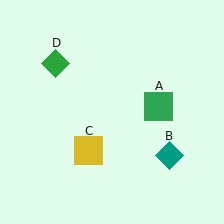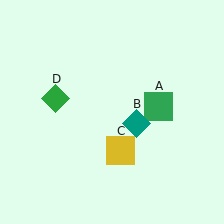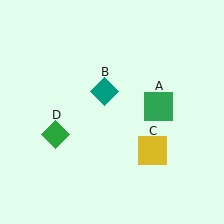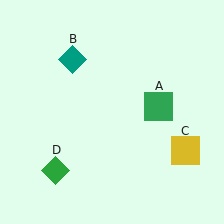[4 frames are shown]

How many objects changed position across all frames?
3 objects changed position: teal diamond (object B), yellow square (object C), green diamond (object D).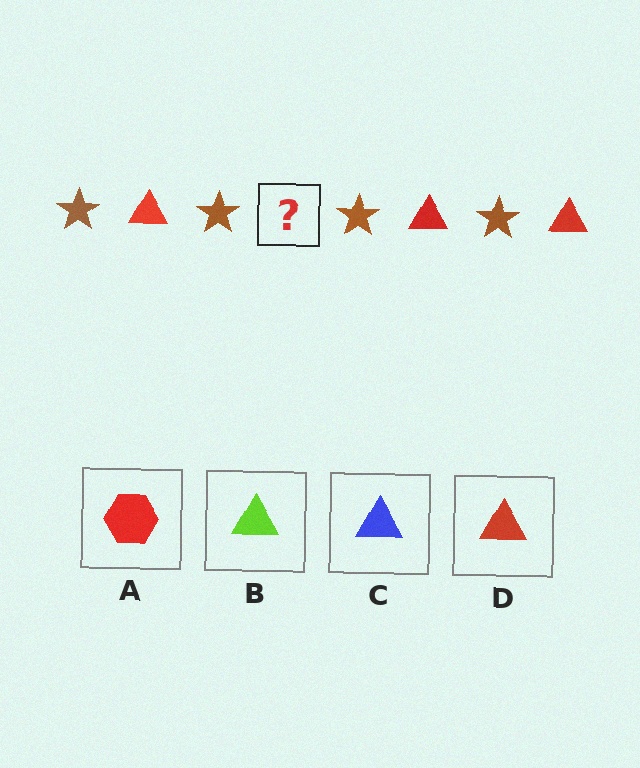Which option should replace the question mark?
Option D.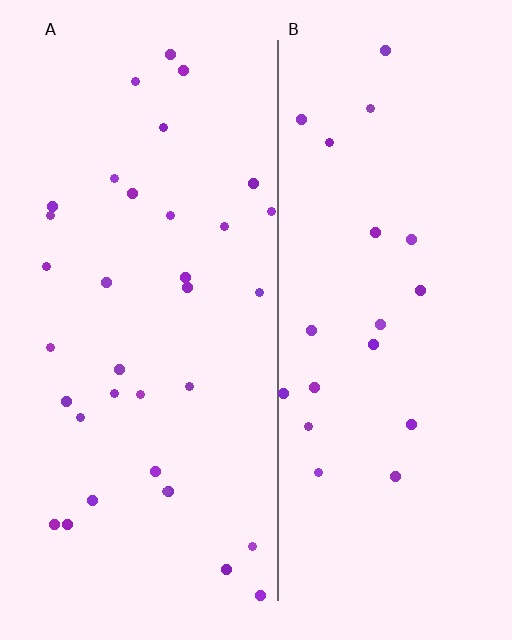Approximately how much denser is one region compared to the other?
Approximately 1.7× — region A over region B.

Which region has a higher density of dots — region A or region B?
A (the left).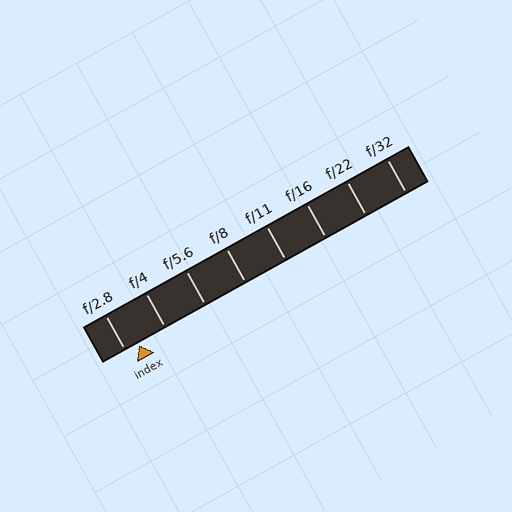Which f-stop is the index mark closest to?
The index mark is closest to f/2.8.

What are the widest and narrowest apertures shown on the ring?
The widest aperture shown is f/2.8 and the narrowest is f/32.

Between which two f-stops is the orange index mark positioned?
The index mark is between f/2.8 and f/4.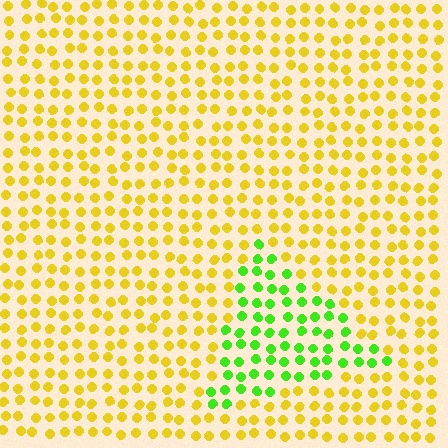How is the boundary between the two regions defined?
The boundary is defined purely by a slight shift in hue (about 58 degrees). Spacing, size, and orientation are identical on both sides.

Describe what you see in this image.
The image is filled with small yellow elements in a uniform arrangement. A triangle-shaped region is visible where the elements are tinted to a slightly different hue, forming a subtle color boundary.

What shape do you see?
I see a triangle.